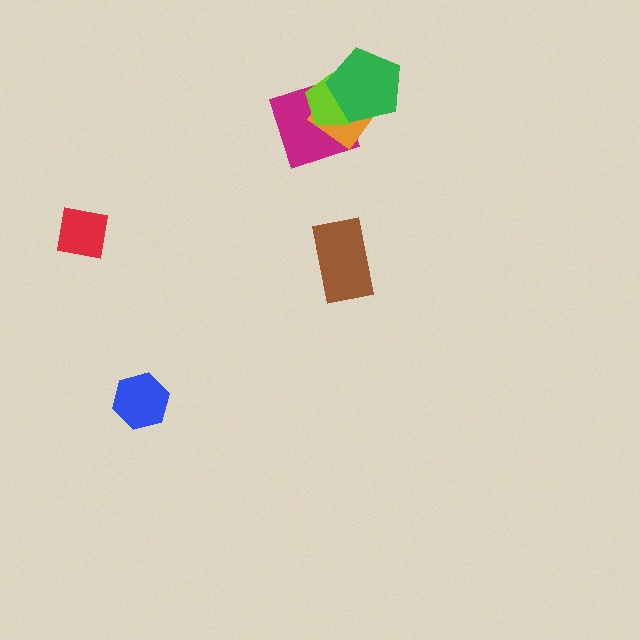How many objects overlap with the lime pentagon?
3 objects overlap with the lime pentagon.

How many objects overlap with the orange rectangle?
3 objects overlap with the orange rectangle.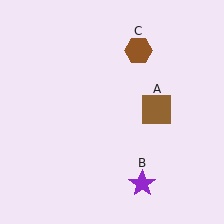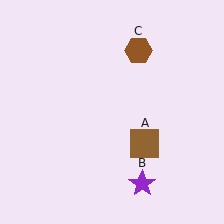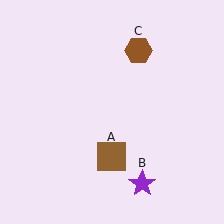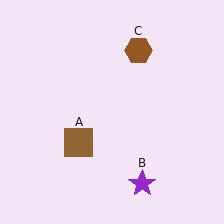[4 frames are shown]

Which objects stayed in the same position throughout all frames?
Purple star (object B) and brown hexagon (object C) remained stationary.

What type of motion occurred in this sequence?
The brown square (object A) rotated clockwise around the center of the scene.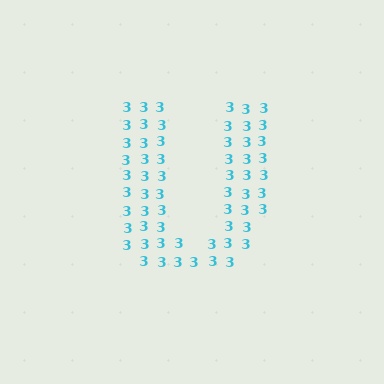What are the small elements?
The small elements are digit 3's.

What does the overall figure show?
The overall figure shows the letter U.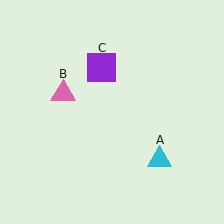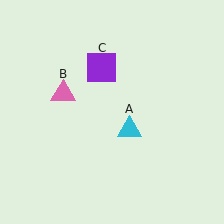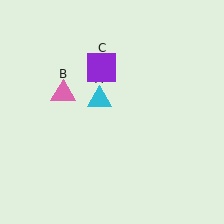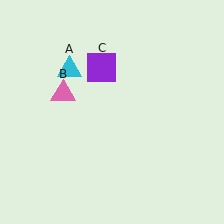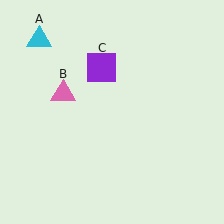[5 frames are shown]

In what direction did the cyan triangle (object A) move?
The cyan triangle (object A) moved up and to the left.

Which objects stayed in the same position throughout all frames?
Pink triangle (object B) and purple square (object C) remained stationary.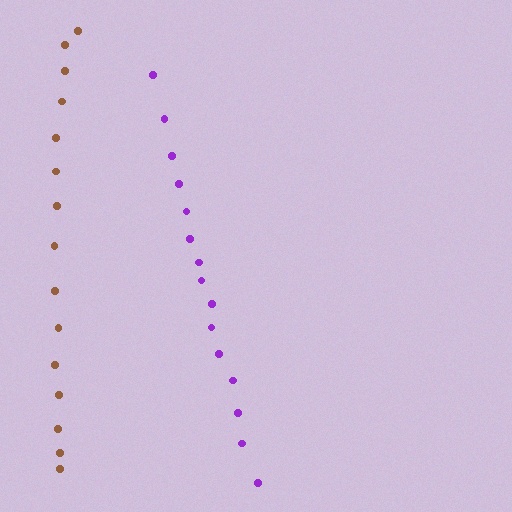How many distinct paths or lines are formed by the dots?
There are 2 distinct paths.